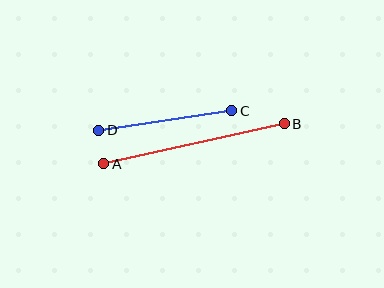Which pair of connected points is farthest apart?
Points A and B are farthest apart.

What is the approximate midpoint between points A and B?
The midpoint is at approximately (194, 144) pixels.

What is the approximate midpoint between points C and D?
The midpoint is at approximately (165, 121) pixels.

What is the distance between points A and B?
The distance is approximately 185 pixels.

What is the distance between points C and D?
The distance is approximately 134 pixels.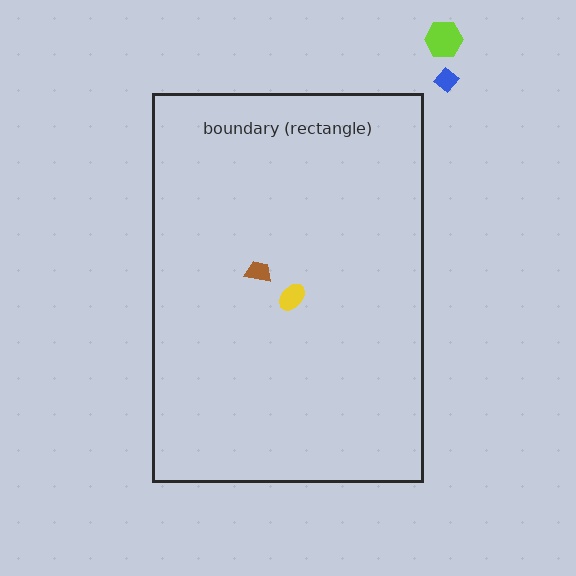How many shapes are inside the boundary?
2 inside, 2 outside.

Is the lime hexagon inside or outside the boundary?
Outside.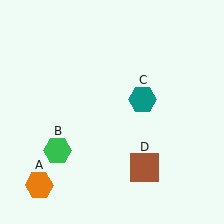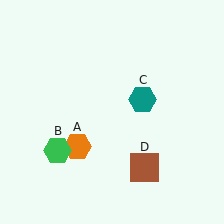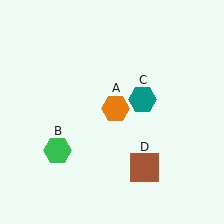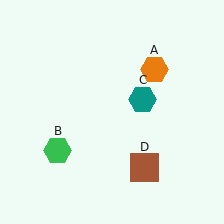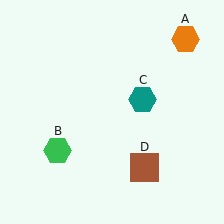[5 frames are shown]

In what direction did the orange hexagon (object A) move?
The orange hexagon (object A) moved up and to the right.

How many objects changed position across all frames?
1 object changed position: orange hexagon (object A).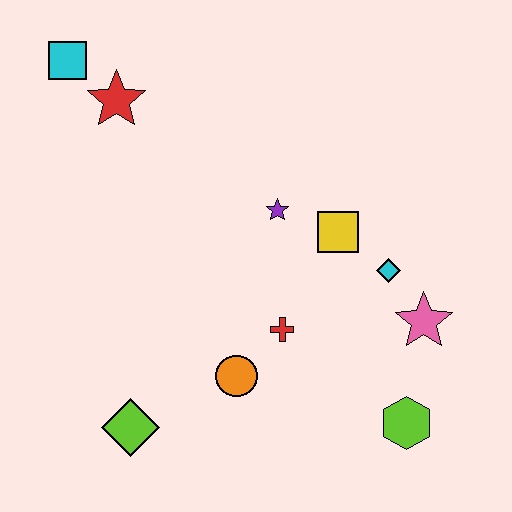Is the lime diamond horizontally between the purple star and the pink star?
No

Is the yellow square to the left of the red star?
No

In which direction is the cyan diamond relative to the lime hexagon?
The cyan diamond is above the lime hexagon.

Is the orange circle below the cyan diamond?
Yes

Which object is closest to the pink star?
The cyan diamond is closest to the pink star.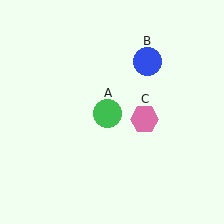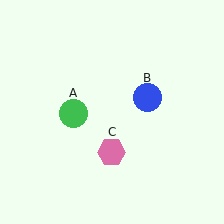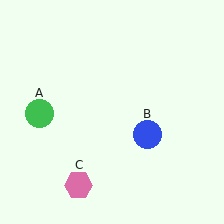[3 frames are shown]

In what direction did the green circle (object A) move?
The green circle (object A) moved left.